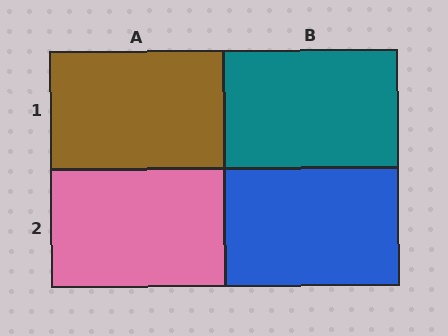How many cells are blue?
1 cell is blue.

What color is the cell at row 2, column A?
Pink.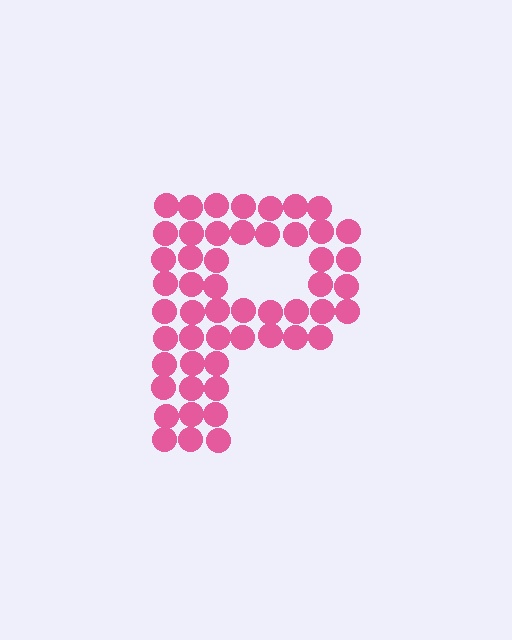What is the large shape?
The large shape is the letter P.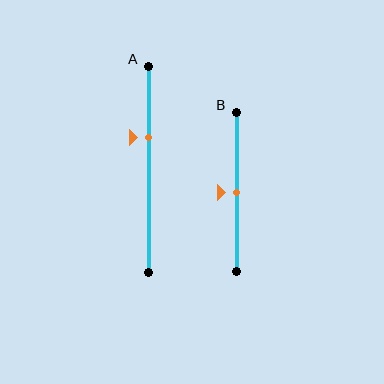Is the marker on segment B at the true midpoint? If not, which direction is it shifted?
Yes, the marker on segment B is at the true midpoint.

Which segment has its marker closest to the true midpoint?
Segment B has its marker closest to the true midpoint.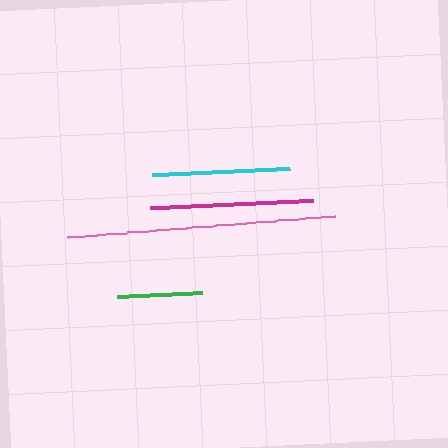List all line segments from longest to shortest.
From longest to shortest: pink, magenta, cyan, green.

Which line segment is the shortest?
The green line is the shortest at approximately 85 pixels.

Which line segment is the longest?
The pink line is the longest at approximately 268 pixels.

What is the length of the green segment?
The green segment is approximately 85 pixels long.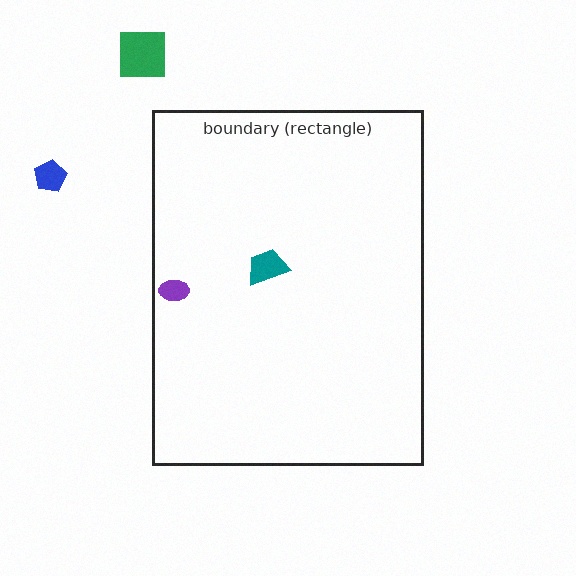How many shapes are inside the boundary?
2 inside, 2 outside.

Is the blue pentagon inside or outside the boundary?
Outside.